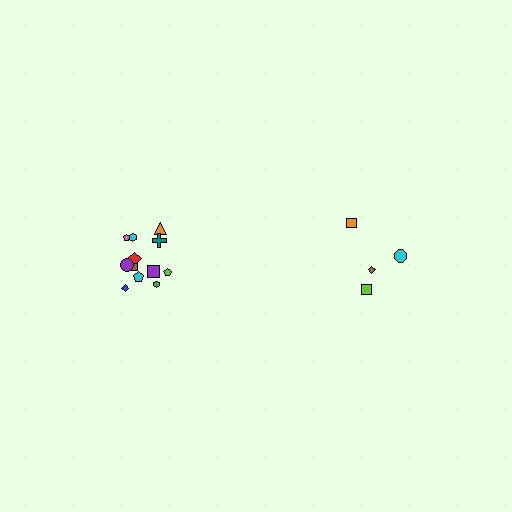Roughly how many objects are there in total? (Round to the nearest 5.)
Roughly 15 objects in total.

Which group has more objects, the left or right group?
The left group.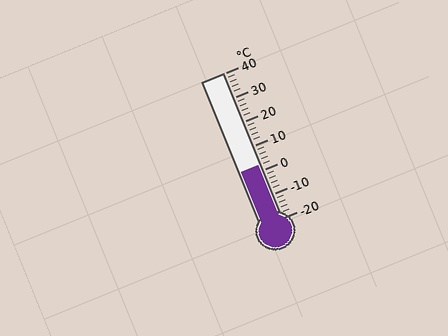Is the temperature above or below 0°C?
The temperature is above 0°C.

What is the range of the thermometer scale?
The thermometer scale ranges from -20°C to 40°C.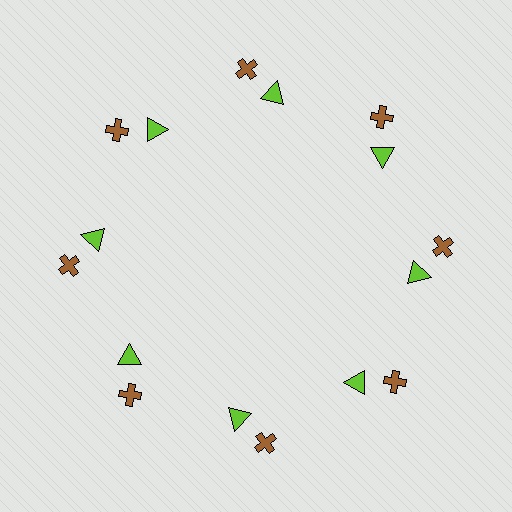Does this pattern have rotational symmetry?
Yes, this pattern has 8-fold rotational symmetry. It looks the same after rotating 45 degrees around the center.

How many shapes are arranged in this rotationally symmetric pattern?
There are 16 shapes, arranged in 8 groups of 2.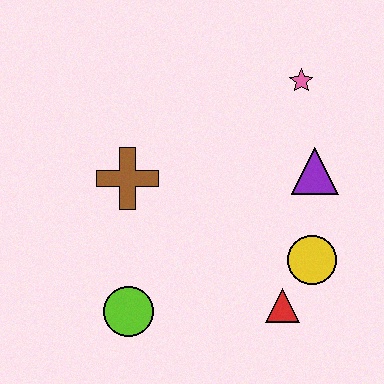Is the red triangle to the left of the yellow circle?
Yes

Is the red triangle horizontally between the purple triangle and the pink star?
No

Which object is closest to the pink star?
The purple triangle is closest to the pink star.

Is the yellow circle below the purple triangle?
Yes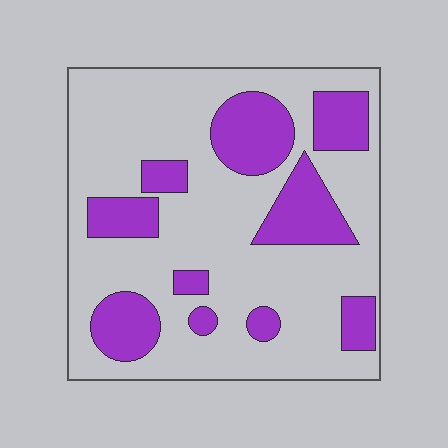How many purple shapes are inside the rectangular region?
10.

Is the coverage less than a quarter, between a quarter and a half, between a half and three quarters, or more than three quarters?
Between a quarter and a half.